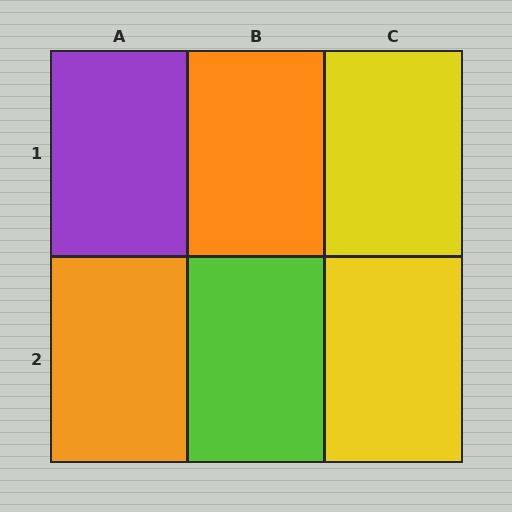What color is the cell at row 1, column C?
Yellow.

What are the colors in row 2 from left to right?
Orange, lime, yellow.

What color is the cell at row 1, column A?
Purple.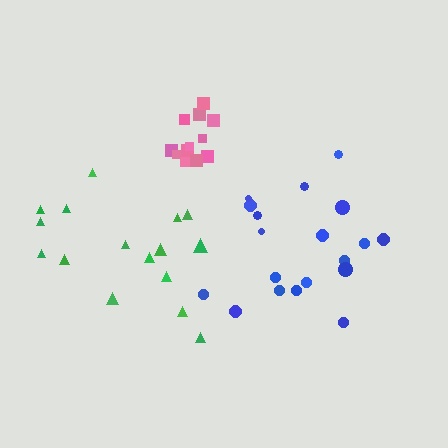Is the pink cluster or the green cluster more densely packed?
Pink.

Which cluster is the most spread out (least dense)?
Green.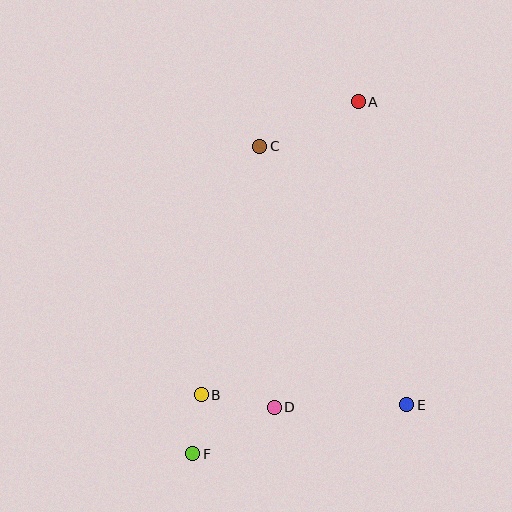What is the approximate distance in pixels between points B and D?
The distance between B and D is approximately 74 pixels.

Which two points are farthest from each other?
Points A and F are farthest from each other.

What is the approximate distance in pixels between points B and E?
The distance between B and E is approximately 206 pixels.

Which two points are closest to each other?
Points B and F are closest to each other.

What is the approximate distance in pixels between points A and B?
The distance between A and B is approximately 332 pixels.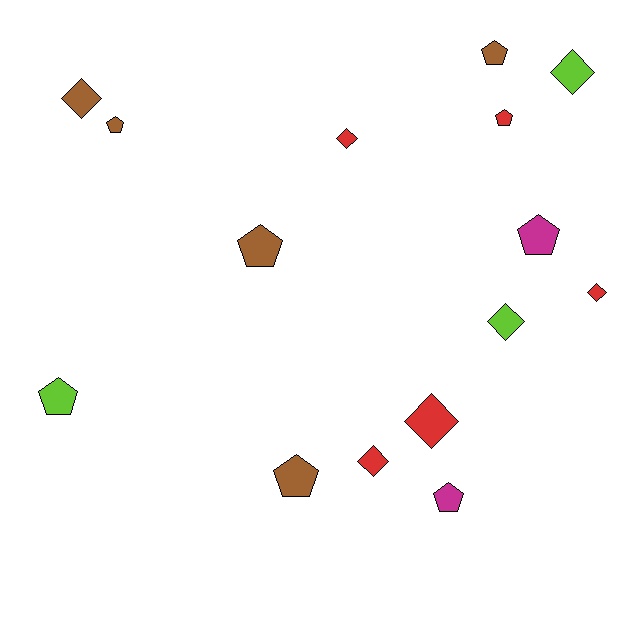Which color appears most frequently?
Red, with 5 objects.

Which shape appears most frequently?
Pentagon, with 8 objects.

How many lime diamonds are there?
There are 2 lime diamonds.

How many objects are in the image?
There are 15 objects.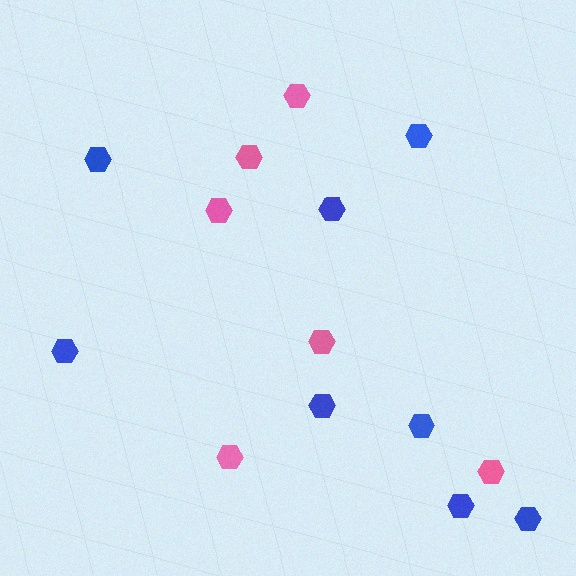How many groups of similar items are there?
There are 2 groups: one group of pink hexagons (6) and one group of blue hexagons (8).